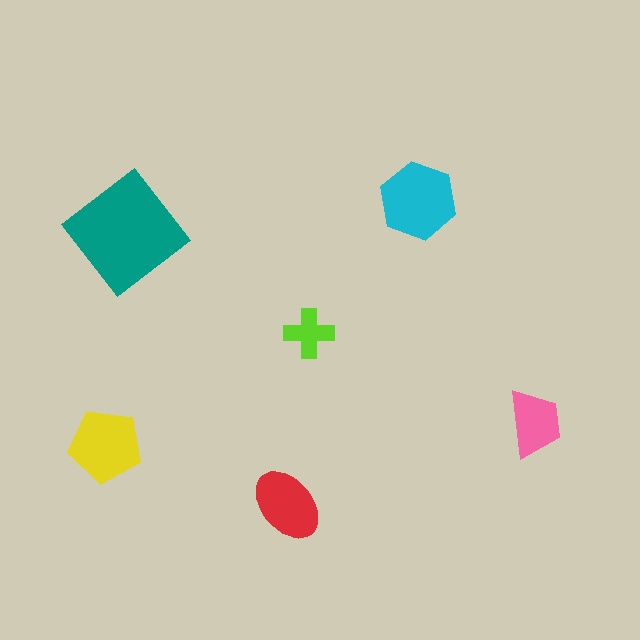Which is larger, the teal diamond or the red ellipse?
The teal diamond.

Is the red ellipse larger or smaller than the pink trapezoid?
Larger.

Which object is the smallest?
The lime cross.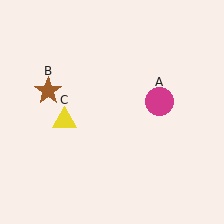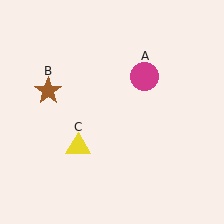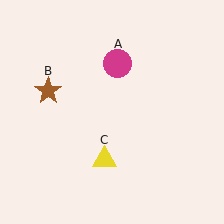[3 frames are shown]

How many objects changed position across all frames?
2 objects changed position: magenta circle (object A), yellow triangle (object C).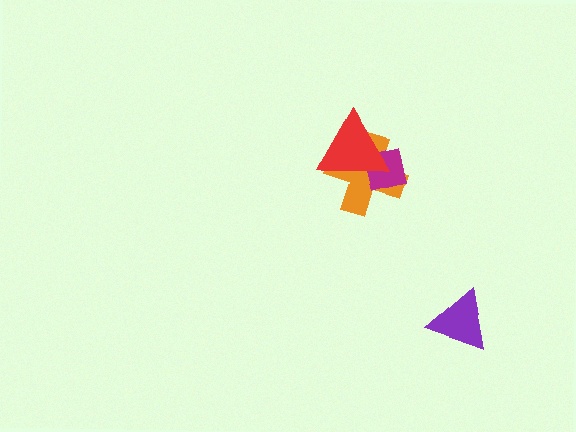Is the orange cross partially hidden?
Yes, it is partially covered by another shape.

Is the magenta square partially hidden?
Yes, it is partially covered by another shape.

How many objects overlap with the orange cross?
2 objects overlap with the orange cross.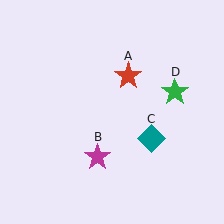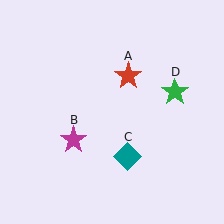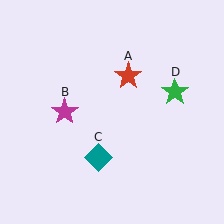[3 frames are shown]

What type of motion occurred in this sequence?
The magenta star (object B), teal diamond (object C) rotated clockwise around the center of the scene.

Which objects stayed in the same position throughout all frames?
Red star (object A) and green star (object D) remained stationary.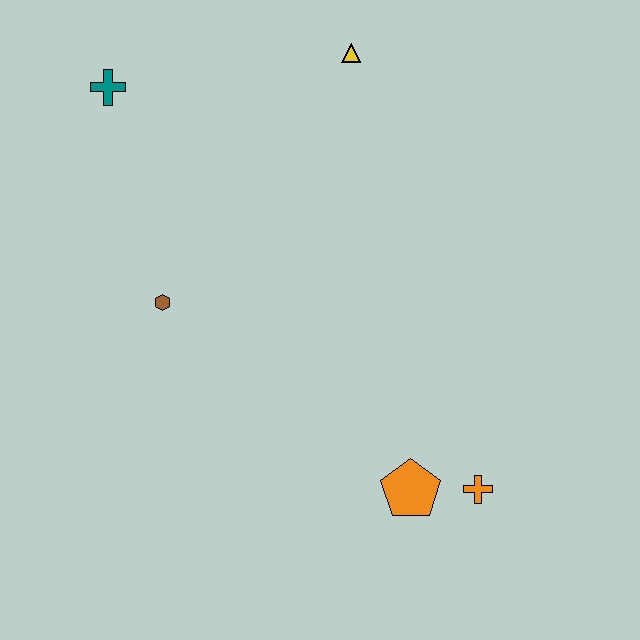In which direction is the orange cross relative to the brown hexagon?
The orange cross is to the right of the brown hexagon.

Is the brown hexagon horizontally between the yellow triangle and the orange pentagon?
No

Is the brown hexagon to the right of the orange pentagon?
No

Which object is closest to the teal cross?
The brown hexagon is closest to the teal cross.